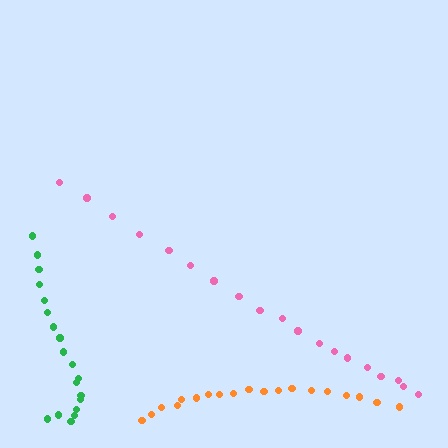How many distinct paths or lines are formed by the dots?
There are 3 distinct paths.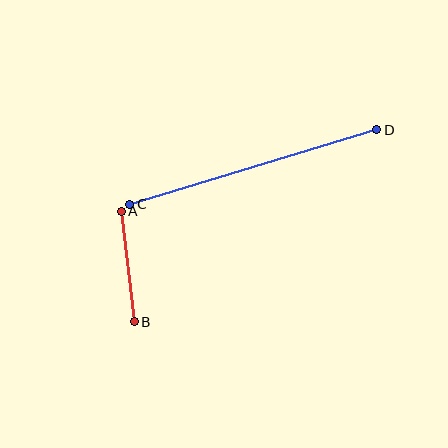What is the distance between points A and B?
The distance is approximately 111 pixels.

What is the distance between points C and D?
The distance is approximately 258 pixels.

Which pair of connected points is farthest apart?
Points C and D are farthest apart.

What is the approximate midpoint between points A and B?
The midpoint is at approximately (128, 266) pixels.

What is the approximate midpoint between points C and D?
The midpoint is at approximately (253, 167) pixels.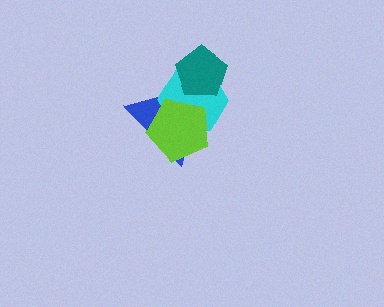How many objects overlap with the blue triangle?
3 objects overlap with the blue triangle.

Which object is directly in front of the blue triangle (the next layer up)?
The cyan hexagon is directly in front of the blue triangle.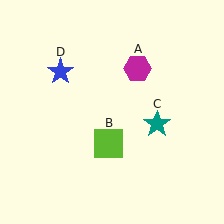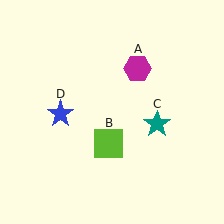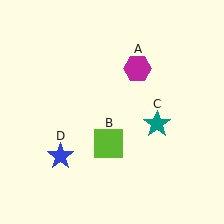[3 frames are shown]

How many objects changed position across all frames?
1 object changed position: blue star (object D).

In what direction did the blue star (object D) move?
The blue star (object D) moved down.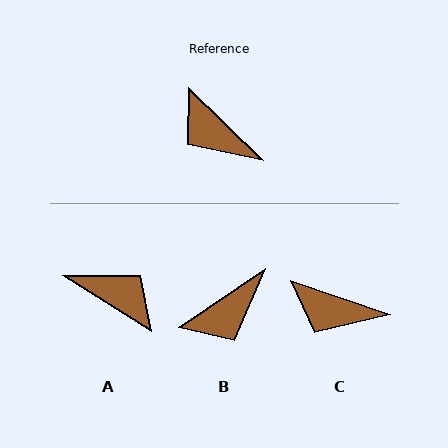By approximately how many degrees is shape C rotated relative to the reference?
Approximately 26 degrees counter-clockwise.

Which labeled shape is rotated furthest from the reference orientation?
A, about 168 degrees away.